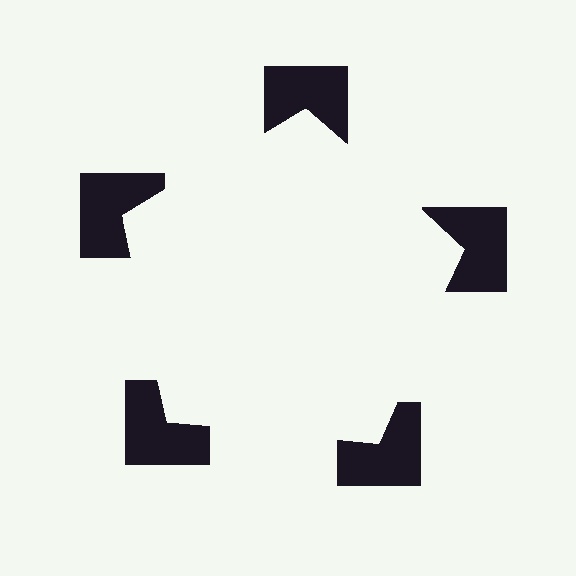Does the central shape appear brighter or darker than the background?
It typically appears slightly brighter than the background, even though no actual brightness change is drawn.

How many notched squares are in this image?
There are 5 — one at each vertex of the illusory pentagon.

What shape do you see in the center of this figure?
An illusory pentagon — its edges are inferred from the aligned wedge cuts in the notched squares, not physically drawn.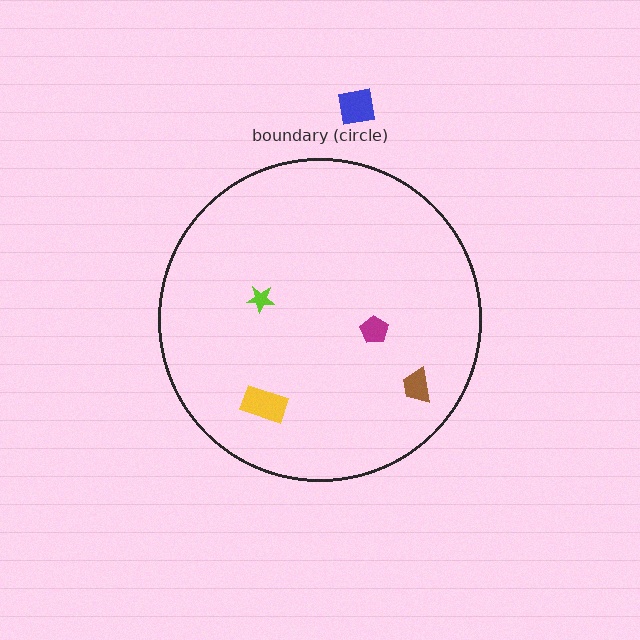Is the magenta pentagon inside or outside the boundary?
Inside.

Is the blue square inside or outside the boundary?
Outside.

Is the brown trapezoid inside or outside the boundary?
Inside.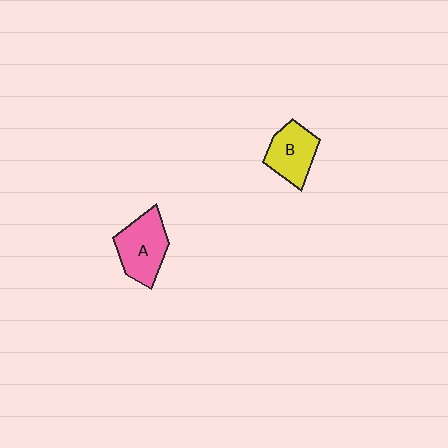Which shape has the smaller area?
Shape B (yellow).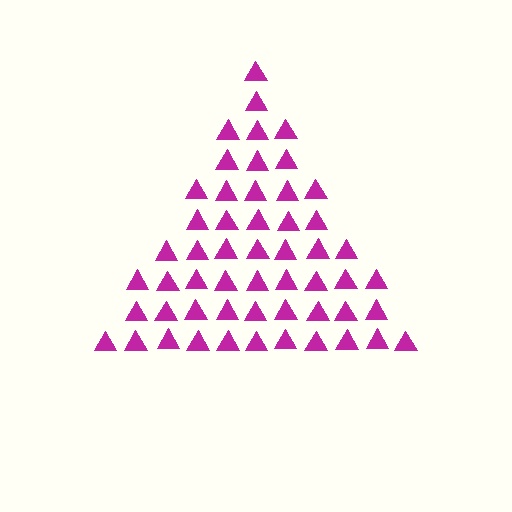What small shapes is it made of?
It is made of small triangles.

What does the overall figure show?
The overall figure shows a triangle.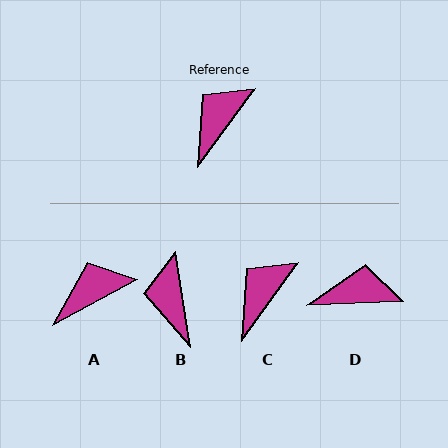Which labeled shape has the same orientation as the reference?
C.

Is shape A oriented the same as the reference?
No, it is off by about 25 degrees.